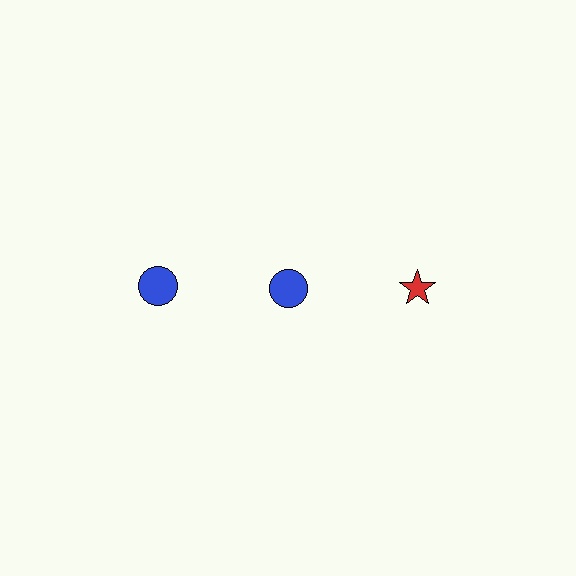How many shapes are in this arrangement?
There are 3 shapes arranged in a grid pattern.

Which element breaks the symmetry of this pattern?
The red star in the top row, center column breaks the symmetry. All other shapes are blue circles.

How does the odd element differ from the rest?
It differs in both color (red instead of blue) and shape (star instead of circle).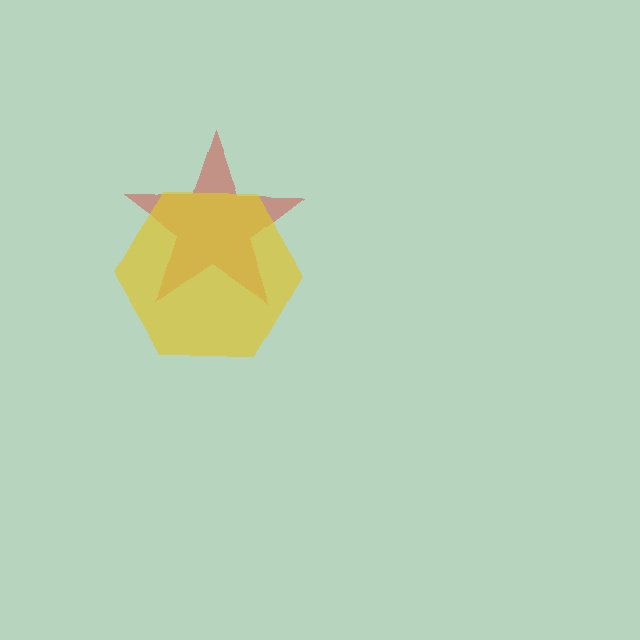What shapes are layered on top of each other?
The layered shapes are: a red star, a yellow hexagon.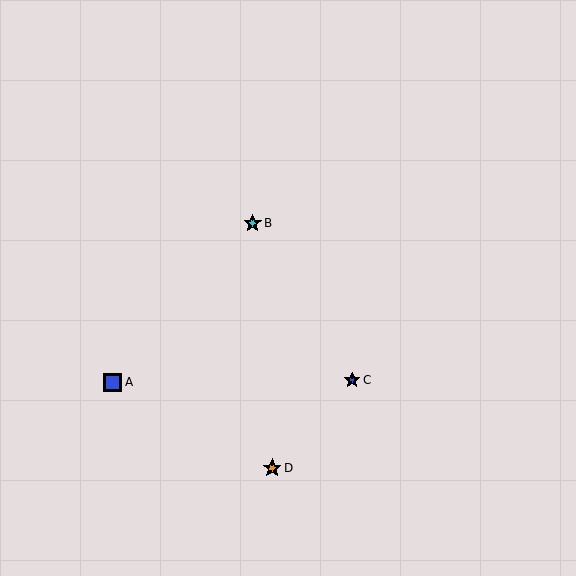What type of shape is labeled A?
Shape A is a blue square.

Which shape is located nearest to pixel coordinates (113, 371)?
The blue square (labeled A) at (113, 382) is nearest to that location.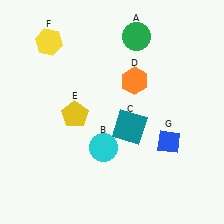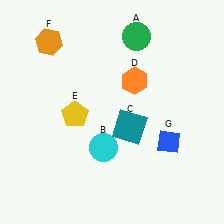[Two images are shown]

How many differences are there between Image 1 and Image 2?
There is 1 difference between the two images.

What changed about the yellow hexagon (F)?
In Image 1, F is yellow. In Image 2, it changed to orange.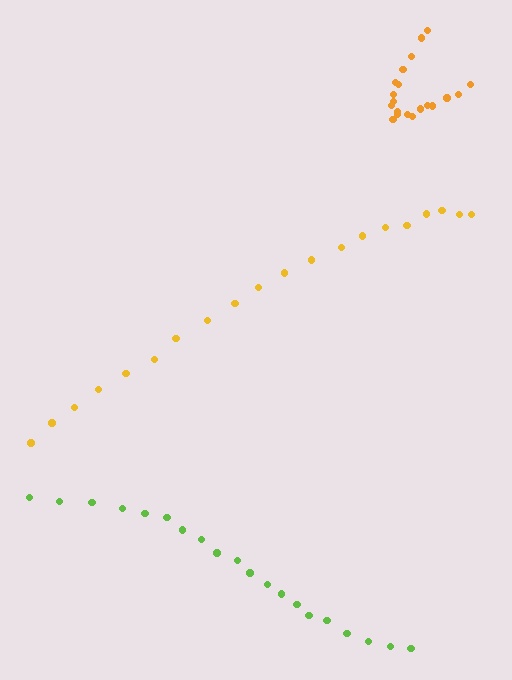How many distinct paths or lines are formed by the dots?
There are 3 distinct paths.